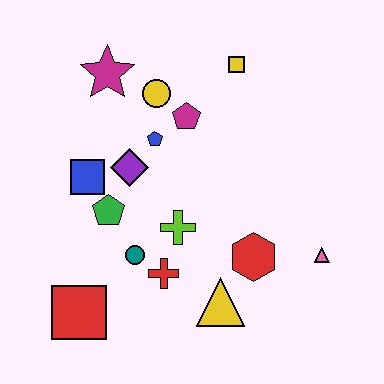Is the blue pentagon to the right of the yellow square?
No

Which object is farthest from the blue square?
The pink triangle is farthest from the blue square.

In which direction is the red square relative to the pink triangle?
The red square is to the left of the pink triangle.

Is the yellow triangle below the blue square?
Yes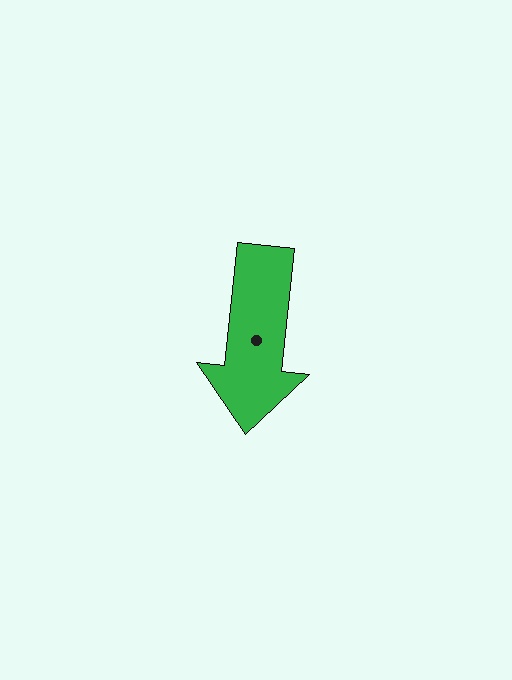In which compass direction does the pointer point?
South.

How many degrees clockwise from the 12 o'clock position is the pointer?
Approximately 186 degrees.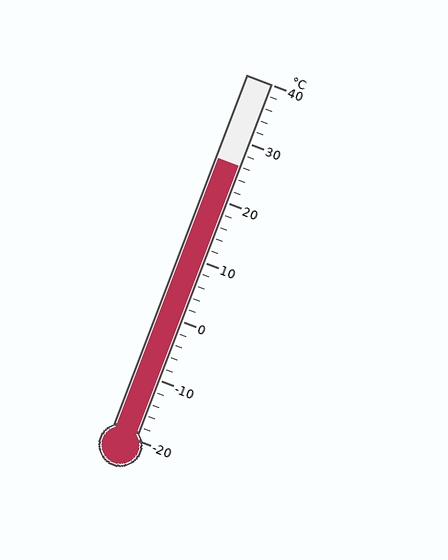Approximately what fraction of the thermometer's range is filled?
The thermometer is filled to approximately 75% of its range.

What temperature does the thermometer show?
The thermometer shows approximately 26°C.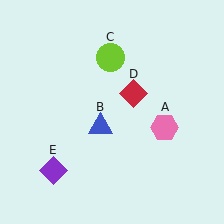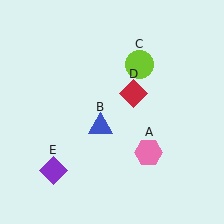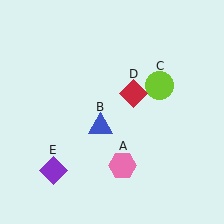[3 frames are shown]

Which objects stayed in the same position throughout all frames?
Blue triangle (object B) and red diamond (object D) and purple diamond (object E) remained stationary.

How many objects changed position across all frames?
2 objects changed position: pink hexagon (object A), lime circle (object C).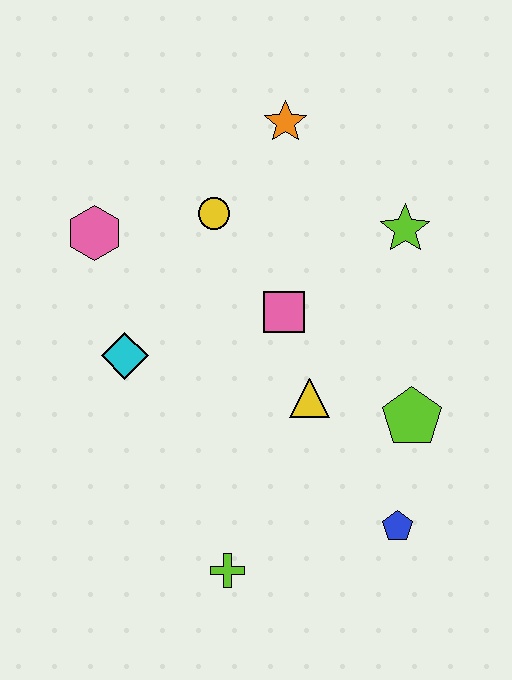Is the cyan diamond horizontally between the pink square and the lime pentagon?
No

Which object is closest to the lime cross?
The blue pentagon is closest to the lime cross.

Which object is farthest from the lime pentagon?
The pink hexagon is farthest from the lime pentagon.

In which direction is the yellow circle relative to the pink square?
The yellow circle is above the pink square.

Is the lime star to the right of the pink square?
Yes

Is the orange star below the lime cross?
No